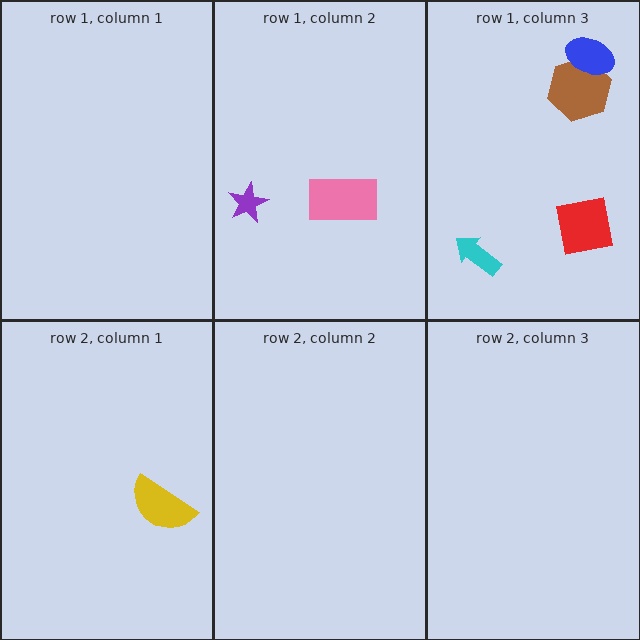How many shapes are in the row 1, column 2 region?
2.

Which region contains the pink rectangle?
The row 1, column 2 region.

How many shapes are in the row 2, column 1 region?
1.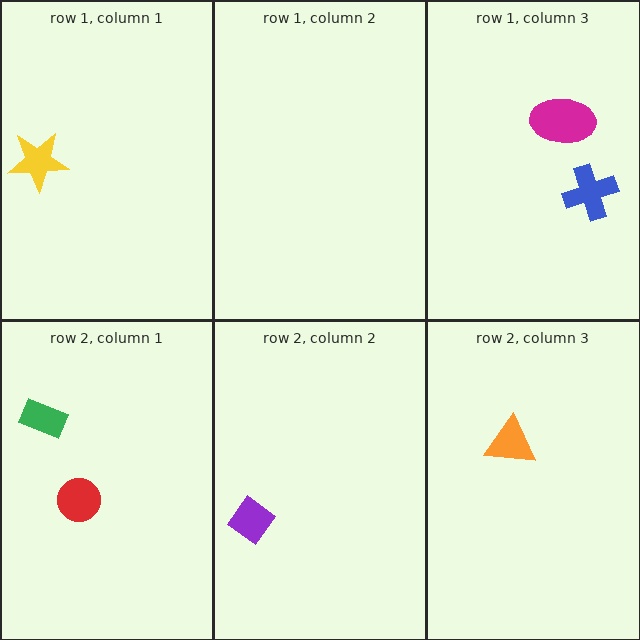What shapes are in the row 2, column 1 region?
The green rectangle, the red circle.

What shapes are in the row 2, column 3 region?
The orange triangle.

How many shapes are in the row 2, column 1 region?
2.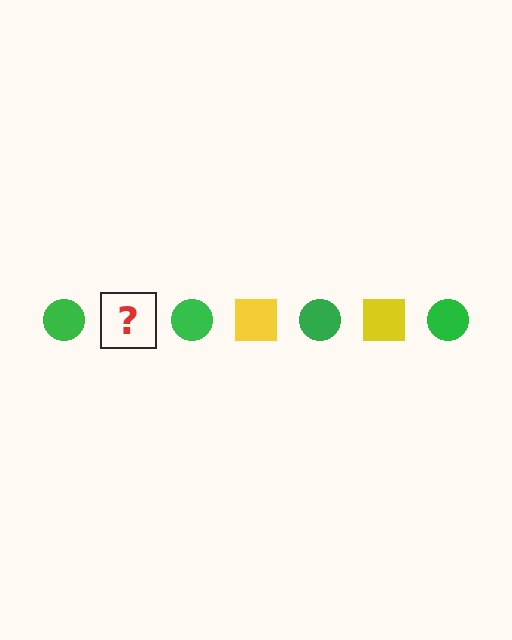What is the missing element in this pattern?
The missing element is a yellow square.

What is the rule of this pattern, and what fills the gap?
The rule is that the pattern alternates between green circle and yellow square. The gap should be filled with a yellow square.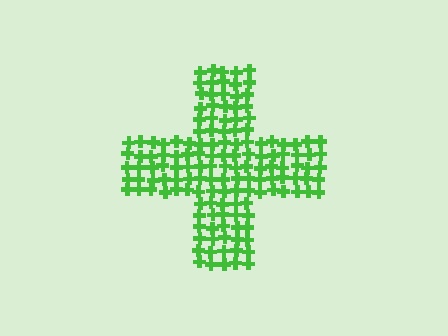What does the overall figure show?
The overall figure shows a cross.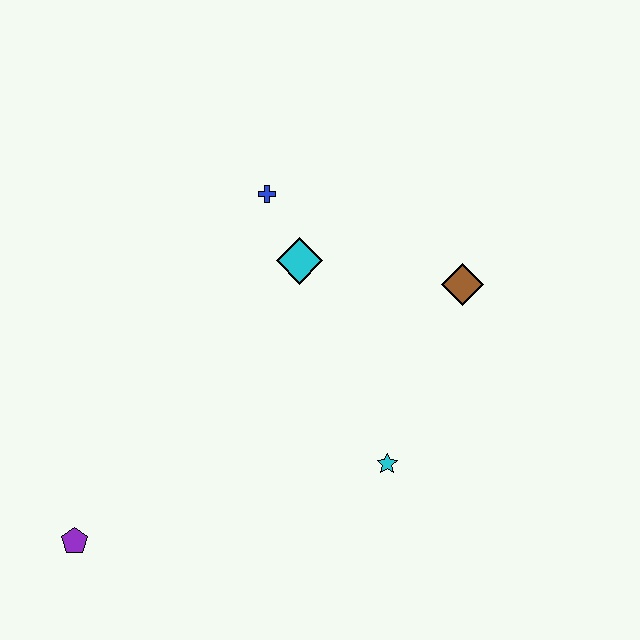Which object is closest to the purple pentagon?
The cyan star is closest to the purple pentagon.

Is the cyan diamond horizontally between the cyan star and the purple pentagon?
Yes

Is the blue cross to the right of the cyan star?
No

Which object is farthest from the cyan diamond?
The purple pentagon is farthest from the cyan diamond.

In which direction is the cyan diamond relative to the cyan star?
The cyan diamond is above the cyan star.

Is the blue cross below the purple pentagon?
No